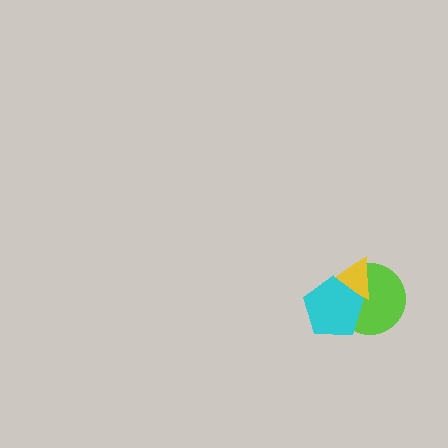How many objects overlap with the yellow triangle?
2 objects overlap with the yellow triangle.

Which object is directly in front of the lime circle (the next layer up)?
The yellow triangle is directly in front of the lime circle.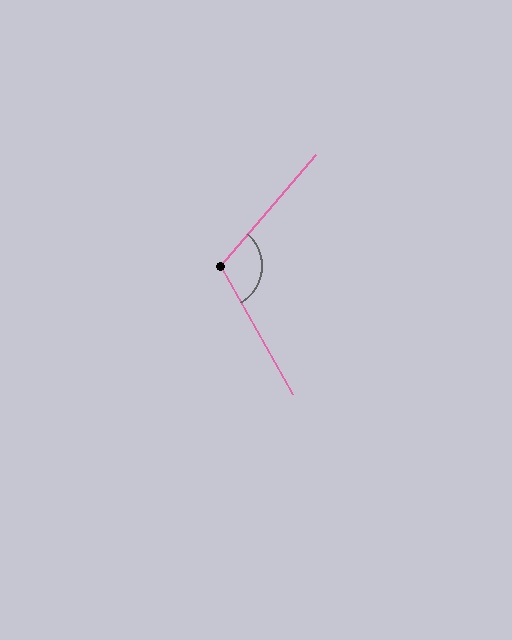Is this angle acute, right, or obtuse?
It is obtuse.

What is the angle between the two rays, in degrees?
Approximately 110 degrees.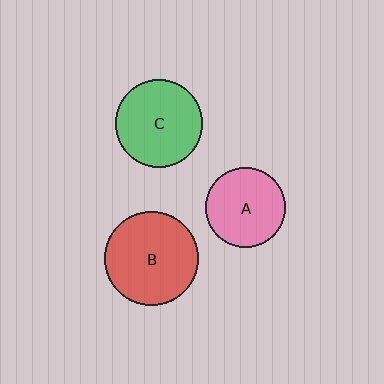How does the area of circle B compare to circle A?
Approximately 1.4 times.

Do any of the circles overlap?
No, none of the circles overlap.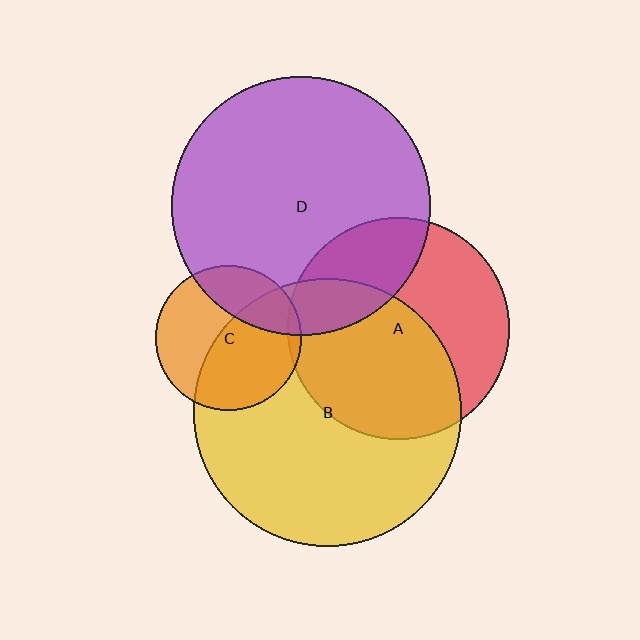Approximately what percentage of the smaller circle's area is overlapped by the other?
Approximately 25%.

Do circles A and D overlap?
Yes.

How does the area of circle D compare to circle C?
Approximately 3.1 times.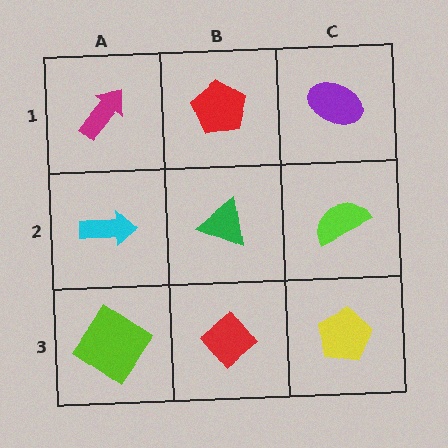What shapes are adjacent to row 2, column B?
A red pentagon (row 1, column B), a red diamond (row 3, column B), a cyan arrow (row 2, column A), a lime semicircle (row 2, column C).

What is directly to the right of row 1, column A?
A red pentagon.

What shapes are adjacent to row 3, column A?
A cyan arrow (row 2, column A), a red diamond (row 3, column B).